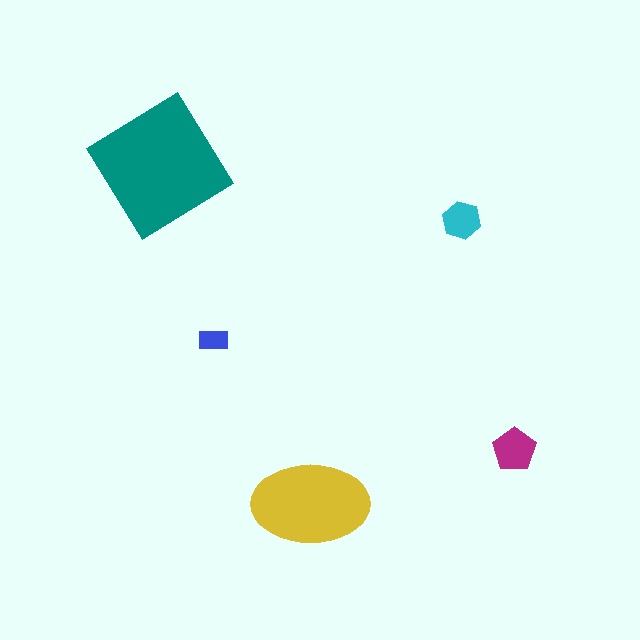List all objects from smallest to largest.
The blue rectangle, the cyan hexagon, the magenta pentagon, the yellow ellipse, the teal diamond.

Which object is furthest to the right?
The magenta pentagon is rightmost.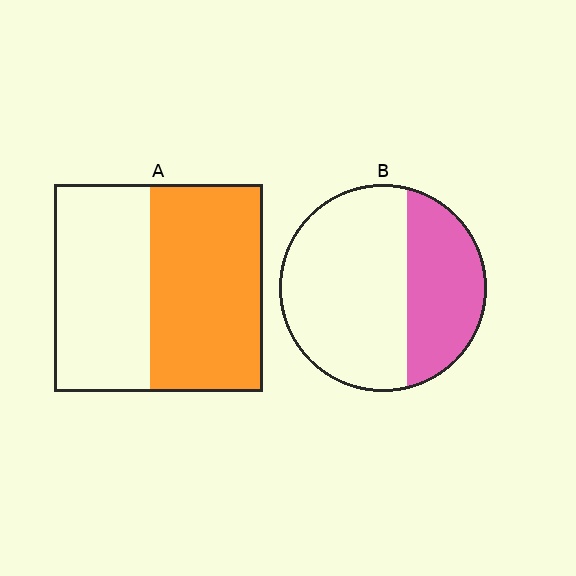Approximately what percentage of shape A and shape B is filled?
A is approximately 55% and B is approximately 35%.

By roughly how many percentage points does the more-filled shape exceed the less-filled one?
By roughly 20 percentage points (A over B).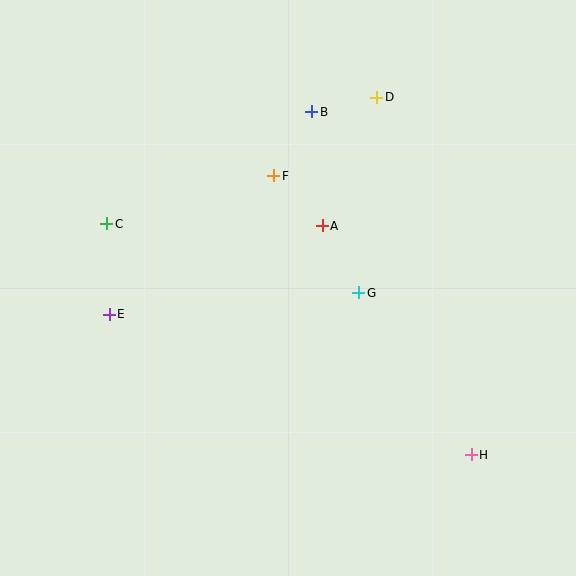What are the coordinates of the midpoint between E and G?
The midpoint between E and G is at (234, 303).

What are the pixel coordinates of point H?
Point H is at (471, 455).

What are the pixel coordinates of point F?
Point F is at (274, 176).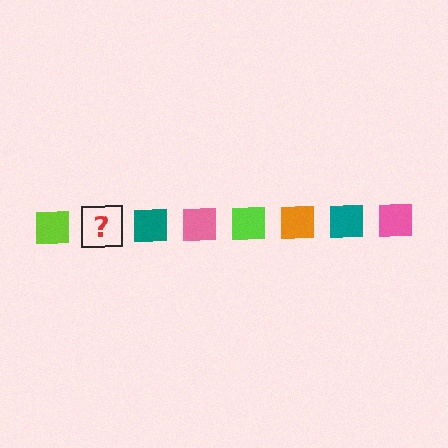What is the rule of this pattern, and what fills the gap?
The rule is that the pattern cycles through lime, orange, teal, pink squares. The gap should be filled with an orange square.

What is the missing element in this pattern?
The missing element is an orange square.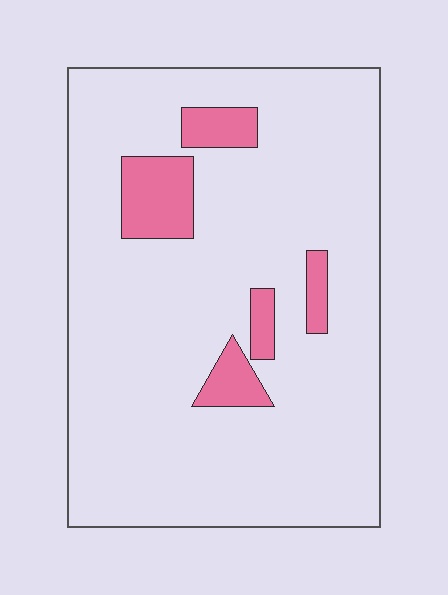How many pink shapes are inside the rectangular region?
5.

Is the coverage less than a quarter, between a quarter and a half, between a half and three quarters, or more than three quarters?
Less than a quarter.